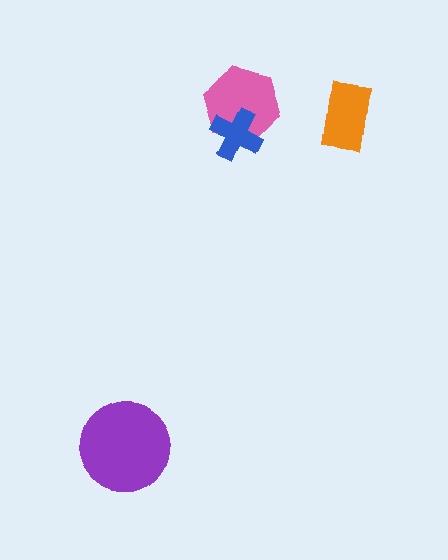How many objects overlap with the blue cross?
1 object overlaps with the blue cross.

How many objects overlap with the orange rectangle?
0 objects overlap with the orange rectangle.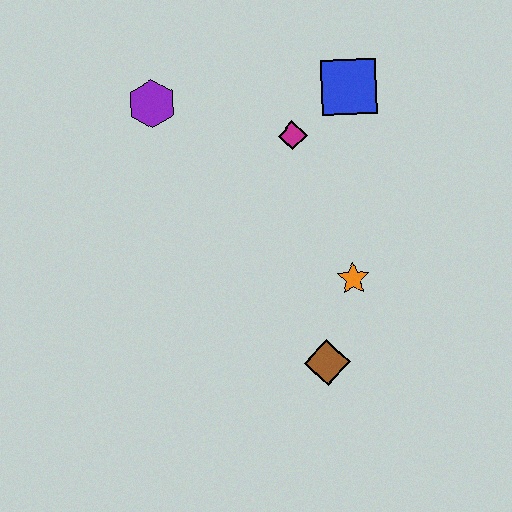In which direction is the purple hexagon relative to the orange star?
The purple hexagon is to the left of the orange star.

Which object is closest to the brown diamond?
The orange star is closest to the brown diamond.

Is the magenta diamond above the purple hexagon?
No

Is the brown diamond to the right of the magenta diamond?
Yes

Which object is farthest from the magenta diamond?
The brown diamond is farthest from the magenta diamond.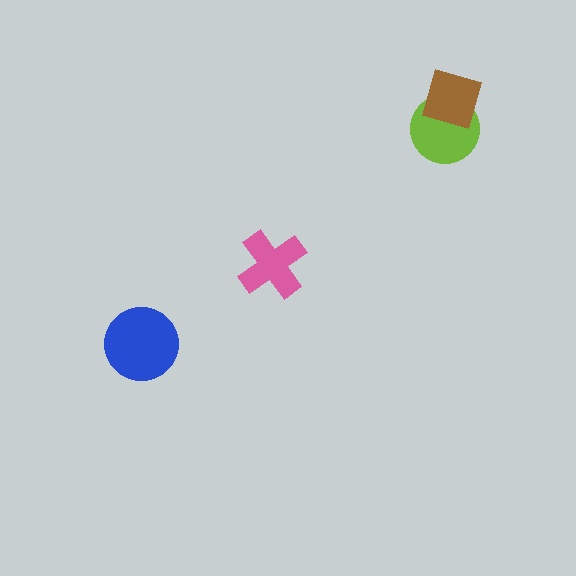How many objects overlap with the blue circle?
0 objects overlap with the blue circle.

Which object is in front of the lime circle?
The brown diamond is in front of the lime circle.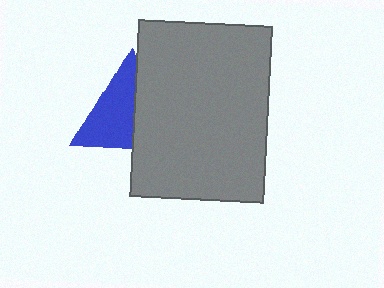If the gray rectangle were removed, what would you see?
You would see the complete blue triangle.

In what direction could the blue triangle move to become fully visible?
The blue triangle could move left. That would shift it out from behind the gray rectangle entirely.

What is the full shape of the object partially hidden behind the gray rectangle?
The partially hidden object is a blue triangle.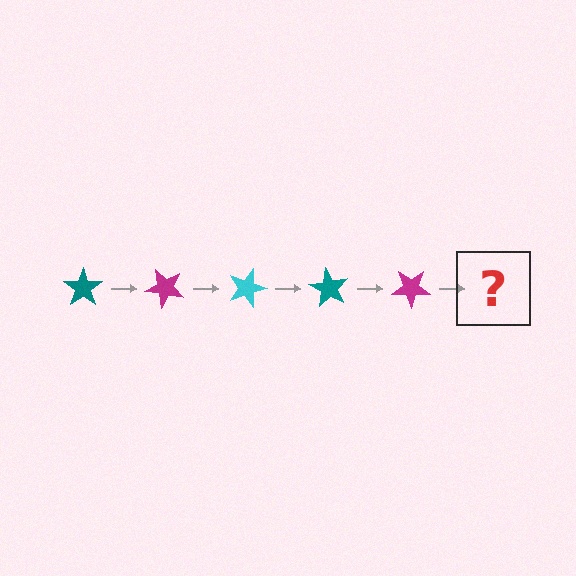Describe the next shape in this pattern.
It should be a cyan star, rotated 225 degrees from the start.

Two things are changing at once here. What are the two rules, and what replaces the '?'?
The two rules are that it rotates 45 degrees each step and the color cycles through teal, magenta, and cyan. The '?' should be a cyan star, rotated 225 degrees from the start.